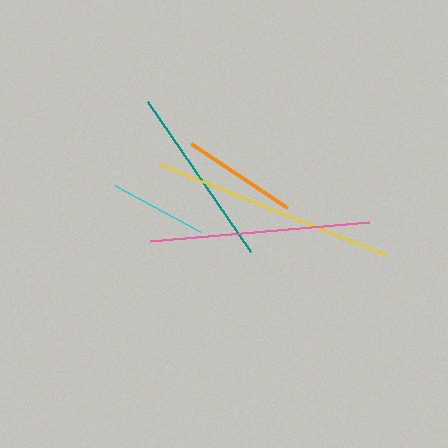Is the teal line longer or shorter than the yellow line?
The yellow line is longer than the teal line.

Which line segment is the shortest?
The cyan line is the shortest at approximately 97 pixels.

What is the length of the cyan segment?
The cyan segment is approximately 97 pixels long.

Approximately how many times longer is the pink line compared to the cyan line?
The pink line is approximately 2.3 times the length of the cyan line.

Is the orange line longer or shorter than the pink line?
The pink line is longer than the orange line.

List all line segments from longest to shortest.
From longest to shortest: yellow, pink, teal, orange, cyan.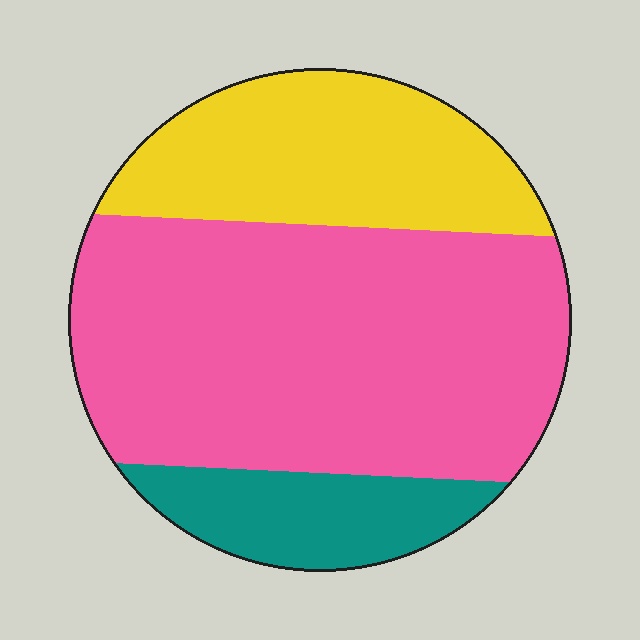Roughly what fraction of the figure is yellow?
Yellow takes up about one quarter (1/4) of the figure.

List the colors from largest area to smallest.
From largest to smallest: pink, yellow, teal.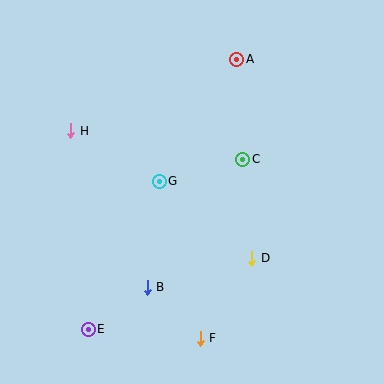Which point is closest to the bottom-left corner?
Point E is closest to the bottom-left corner.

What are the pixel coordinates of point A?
Point A is at (237, 59).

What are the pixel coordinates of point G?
Point G is at (159, 181).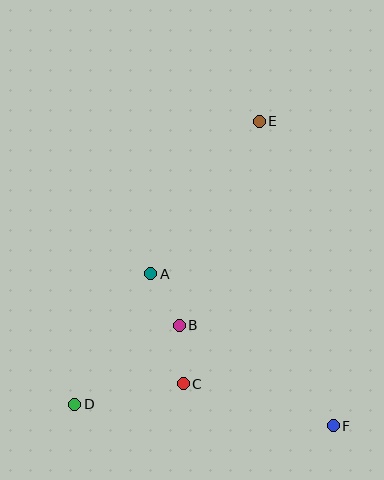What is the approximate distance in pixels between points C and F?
The distance between C and F is approximately 156 pixels.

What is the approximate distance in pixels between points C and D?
The distance between C and D is approximately 111 pixels.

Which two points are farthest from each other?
Points D and E are farthest from each other.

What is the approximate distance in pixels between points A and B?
The distance between A and B is approximately 59 pixels.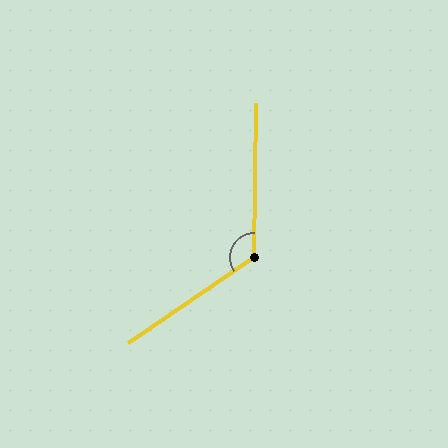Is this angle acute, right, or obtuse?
It is obtuse.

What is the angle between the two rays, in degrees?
Approximately 125 degrees.